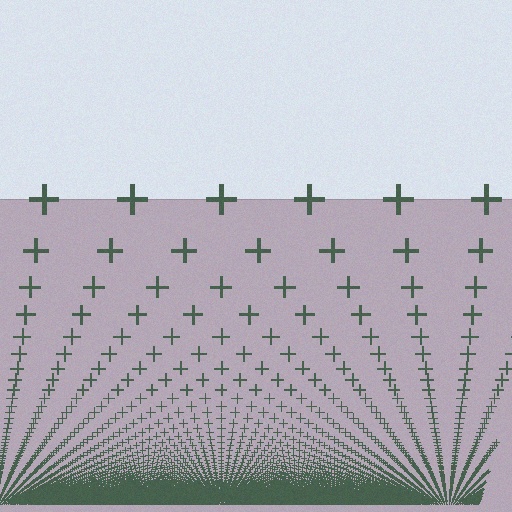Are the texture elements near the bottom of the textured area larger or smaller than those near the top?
Smaller. The gradient is inverted — elements near the bottom are smaller and denser.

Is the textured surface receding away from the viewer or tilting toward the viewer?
The surface appears to tilt toward the viewer. Texture elements get larger and sparser toward the top.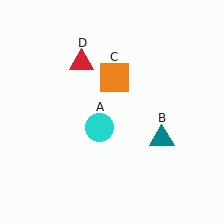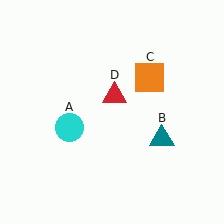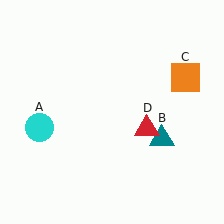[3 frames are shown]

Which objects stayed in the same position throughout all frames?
Teal triangle (object B) remained stationary.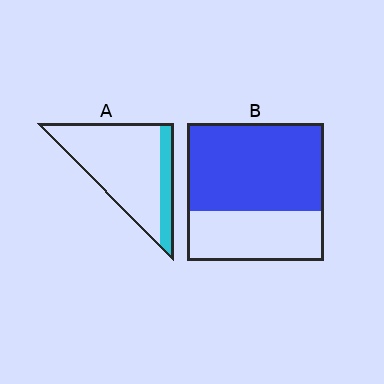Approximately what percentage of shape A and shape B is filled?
A is approximately 20% and B is approximately 65%.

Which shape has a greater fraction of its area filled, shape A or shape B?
Shape B.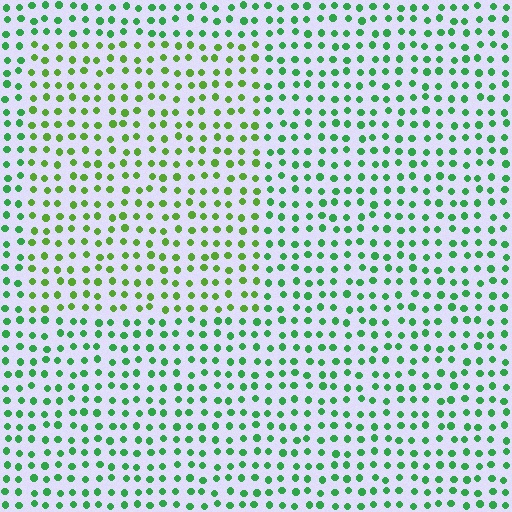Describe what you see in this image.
The image is filled with small green elements in a uniform arrangement. A rectangle-shaped region is visible where the elements are tinted to a slightly different hue, forming a subtle color boundary.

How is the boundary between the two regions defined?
The boundary is defined purely by a slight shift in hue (about 32 degrees). Spacing, size, and orientation are identical on both sides.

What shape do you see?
I see a rectangle.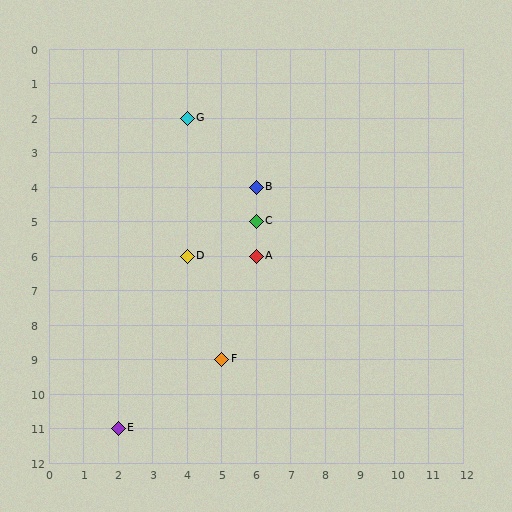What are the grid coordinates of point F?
Point F is at grid coordinates (5, 9).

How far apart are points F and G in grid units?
Points F and G are 1 column and 7 rows apart (about 7.1 grid units diagonally).